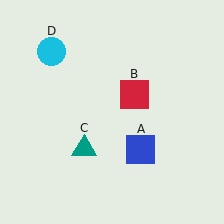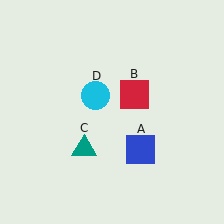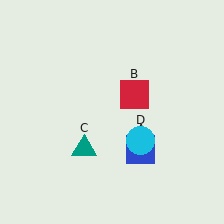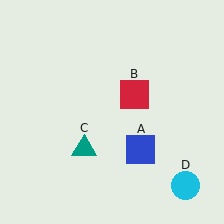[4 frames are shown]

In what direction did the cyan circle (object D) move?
The cyan circle (object D) moved down and to the right.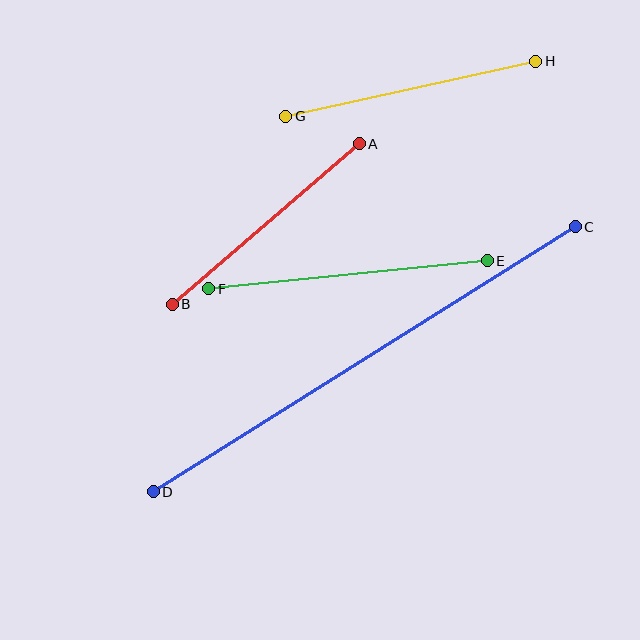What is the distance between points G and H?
The distance is approximately 256 pixels.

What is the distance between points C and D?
The distance is approximately 498 pixels.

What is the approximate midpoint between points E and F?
The midpoint is at approximately (348, 275) pixels.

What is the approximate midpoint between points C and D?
The midpoint is at approximately (364, 359) pixels.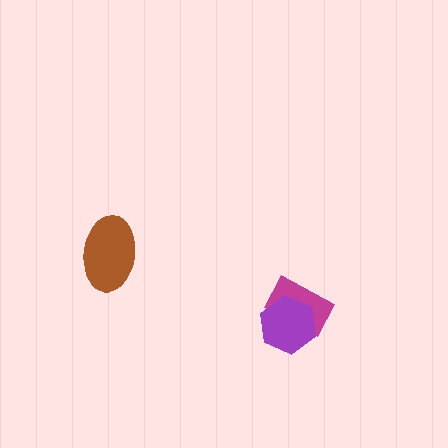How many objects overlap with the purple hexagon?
1 object overlaps with the purple hexagon.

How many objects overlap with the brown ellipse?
0 objects overlap with the brown ellipse.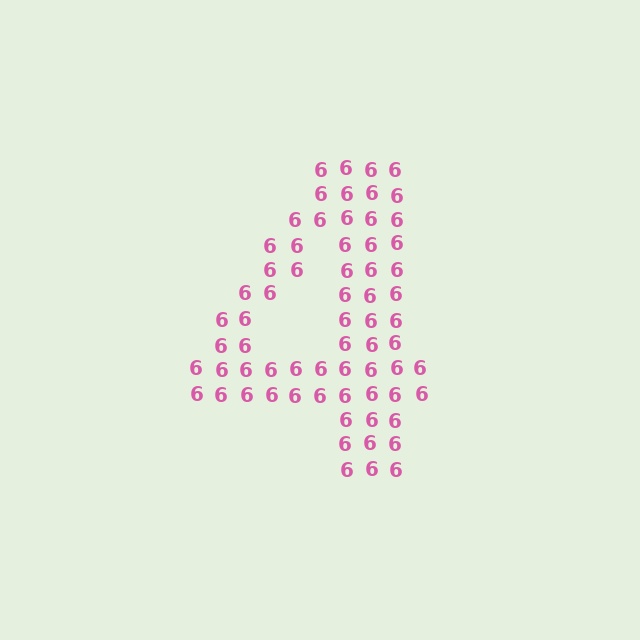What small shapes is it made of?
It is made of small digit 6's.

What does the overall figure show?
The overall figure shows the digit 4.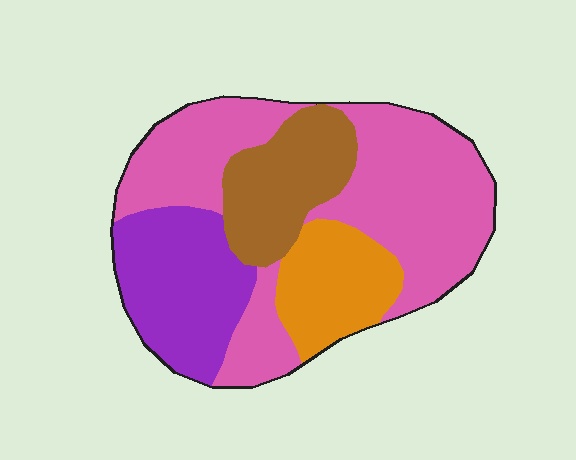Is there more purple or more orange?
Purple.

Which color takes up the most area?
Pink, at roughly 50%.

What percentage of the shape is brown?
Brown covers about 15% of the shape.